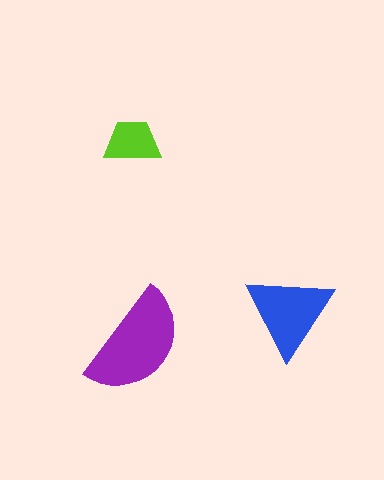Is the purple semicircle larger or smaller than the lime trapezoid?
Larger.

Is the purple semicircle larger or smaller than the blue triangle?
Larger.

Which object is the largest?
The purple semicircle.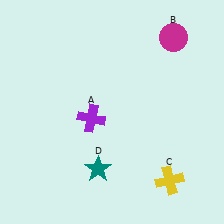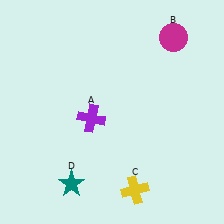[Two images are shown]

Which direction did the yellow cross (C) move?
The yellow cross (C) moved left.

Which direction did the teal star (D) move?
The teal star (D) moved left.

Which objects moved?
The objects that moved are: the yellow cross (C), the teal star (D).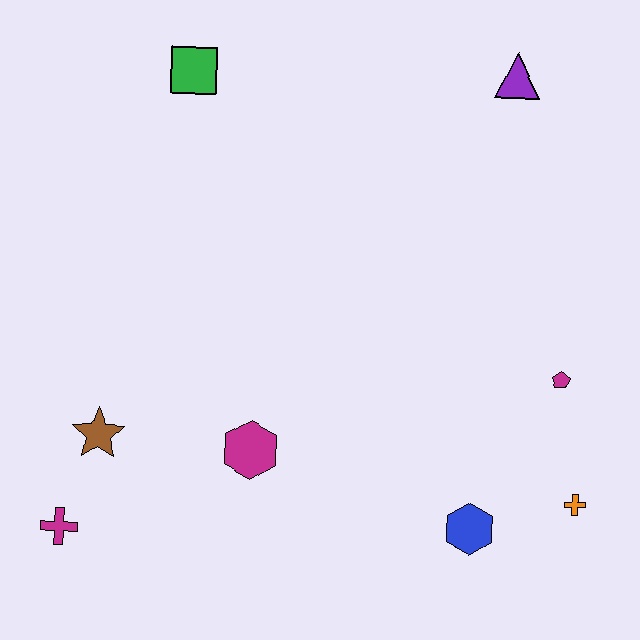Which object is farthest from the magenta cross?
The purple triangle is farthest from the magenta cross.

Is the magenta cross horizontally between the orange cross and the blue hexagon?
No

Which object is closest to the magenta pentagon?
The orange cross is closest to the magenta pentagon.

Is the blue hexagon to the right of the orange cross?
No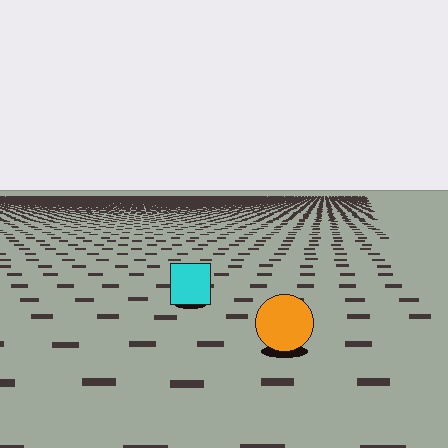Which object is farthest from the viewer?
The cyan square is farthest from the viewer. It appears smaller and the ground texture around it is denser.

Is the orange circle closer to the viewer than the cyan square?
Yes. The orange circle is closer — you can tell from the texture gradient: the ground texture is coarser near it.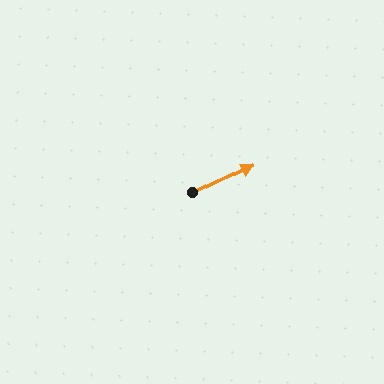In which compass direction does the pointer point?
Northeast.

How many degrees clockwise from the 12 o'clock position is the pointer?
Approximately 64 degrees.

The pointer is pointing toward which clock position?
Roughly 2 o'clock.